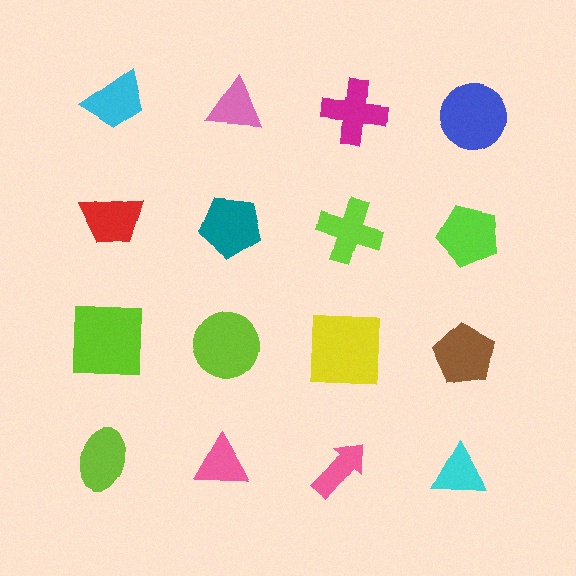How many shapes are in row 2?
4 shapes.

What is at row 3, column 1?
A lime square.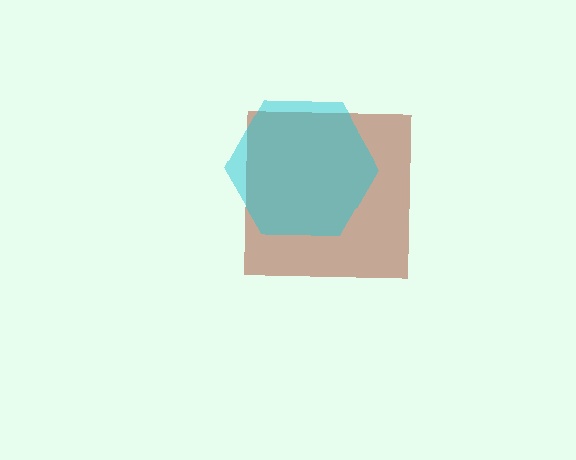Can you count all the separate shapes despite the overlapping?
Yes, there are 2 separate shapes.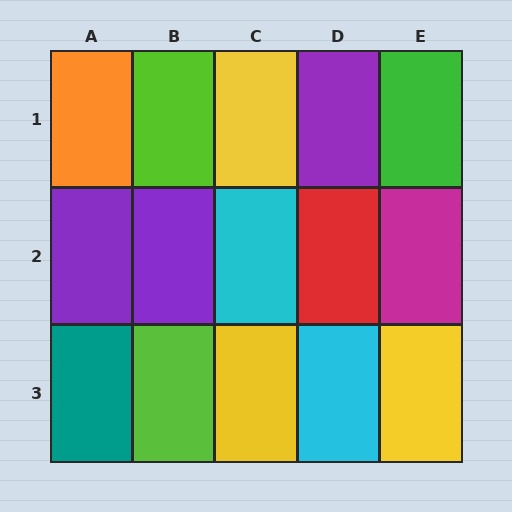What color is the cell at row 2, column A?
Purple.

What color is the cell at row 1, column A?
Orange.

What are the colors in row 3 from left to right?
Teal, lime, yellow, cyan, yellow.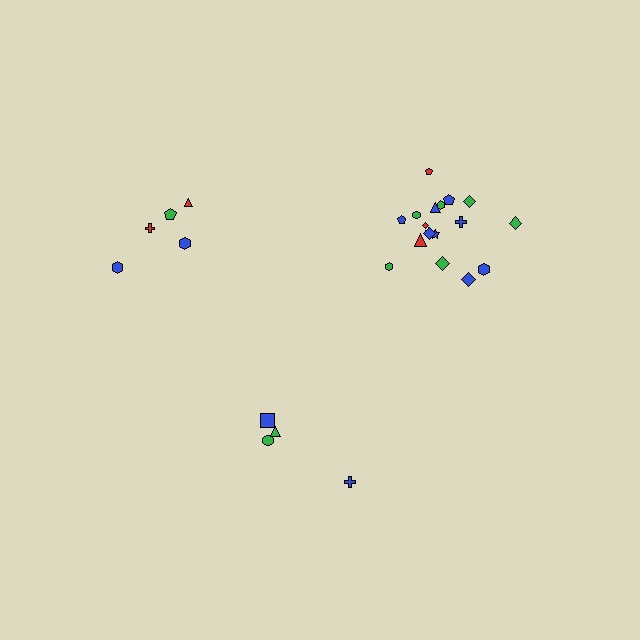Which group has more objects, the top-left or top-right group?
The top-right group.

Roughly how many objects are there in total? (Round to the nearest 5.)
Roughly 25 objects in total.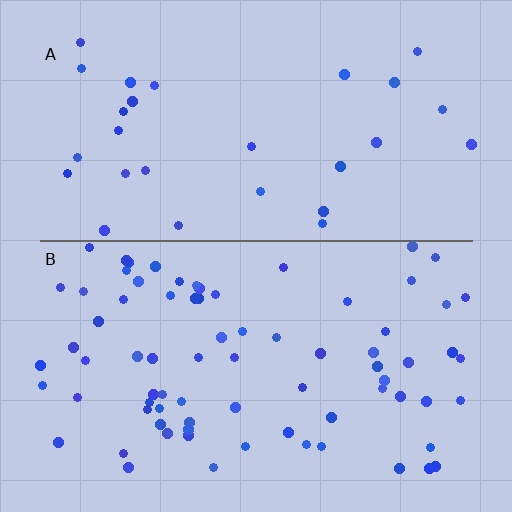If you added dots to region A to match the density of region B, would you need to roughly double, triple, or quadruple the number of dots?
Approximately triple.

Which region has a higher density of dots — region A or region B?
B (the bottom).